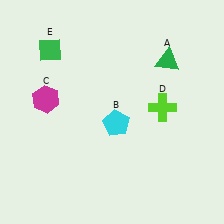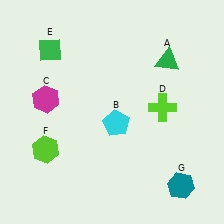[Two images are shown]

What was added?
A lime hexagon (F), a teal hexagon (G) were added in Image 2.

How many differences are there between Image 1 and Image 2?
There are 2 differences between the two images.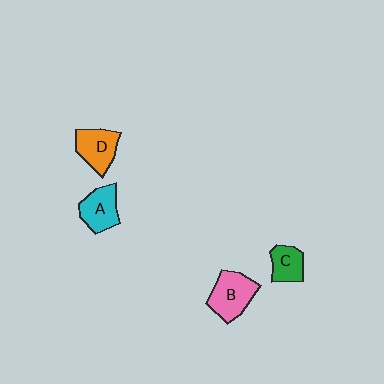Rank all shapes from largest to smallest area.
From largest to smallest: B (pink), D (orange), A (cyan), C (green).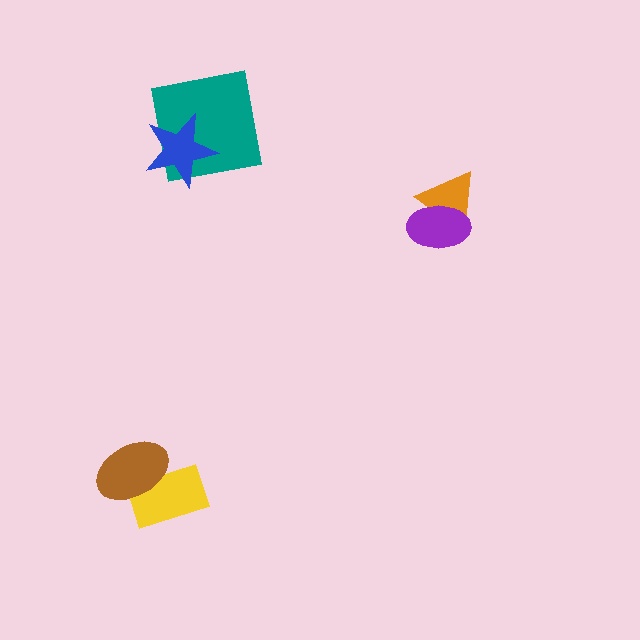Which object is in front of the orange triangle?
The purple ellipse is in front of the orange triangle.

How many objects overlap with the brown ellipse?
1 object overlaps with the brown ellipse.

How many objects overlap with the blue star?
1 object overlaps with the blue star.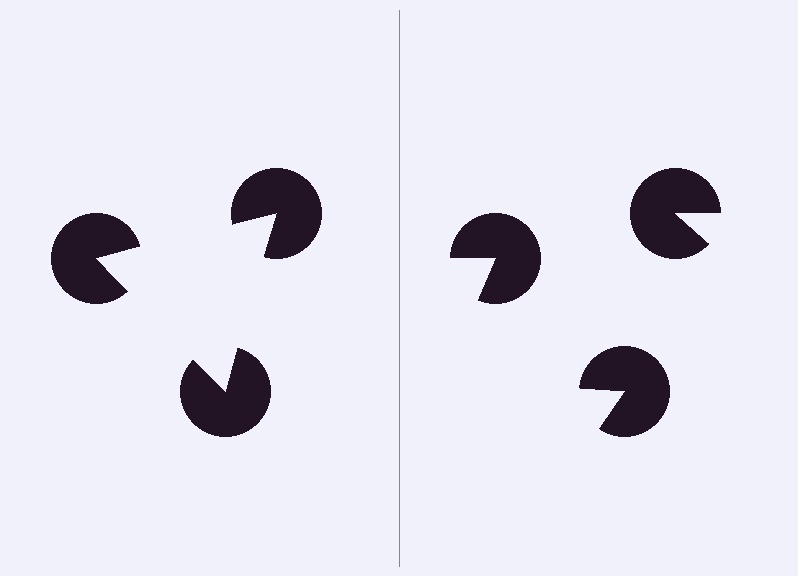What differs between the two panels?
The pac-man discs are positioned identically on both sides; only the wedge orientations differ. On the left they align to a triangle; on the right they are misaligned.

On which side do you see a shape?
An illusory triangle appears on the left side. On the right side the wedge cuts are rotated, so no coherent shape forms.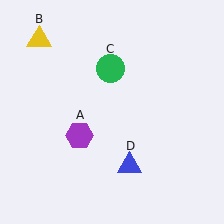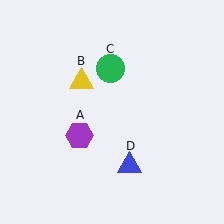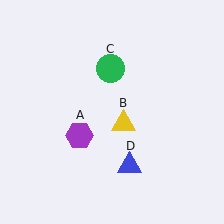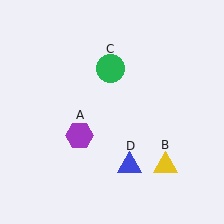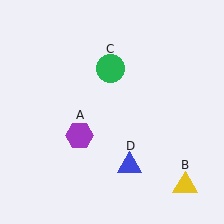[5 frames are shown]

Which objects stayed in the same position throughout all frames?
Purple hexagon (object A) and green circle (object C) and blue triangle (object D) remained stationary.